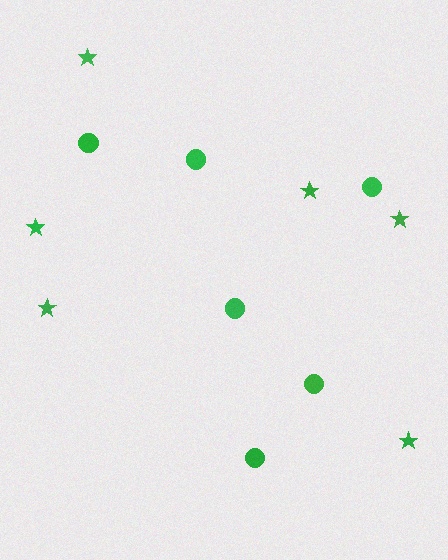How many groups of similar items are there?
There are 2 groups: one group of circles (6) and one group of stars (6).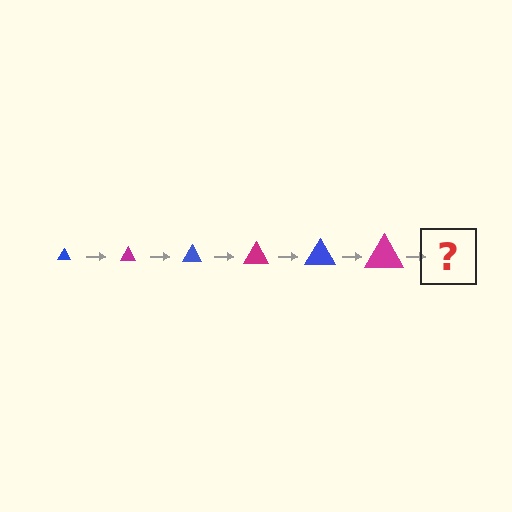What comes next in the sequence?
The next element should be a blue triangle, larger than the previous one.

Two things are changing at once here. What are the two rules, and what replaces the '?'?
The two rules are that the triangle grows larger each step and the color cycles through blue and magenta. The '?' should be a blue triangle, larger than the previous one.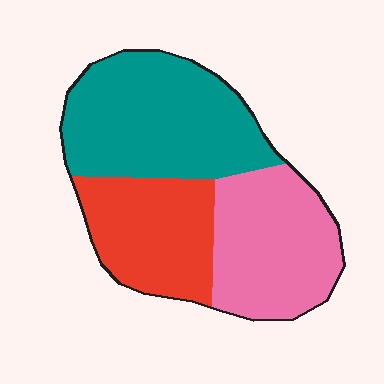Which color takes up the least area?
Red, at roughly 25%.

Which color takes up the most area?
Teal, at roughly 40%.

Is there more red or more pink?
Pink.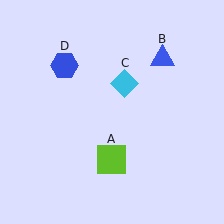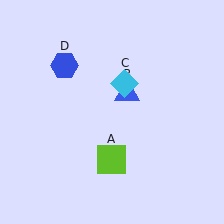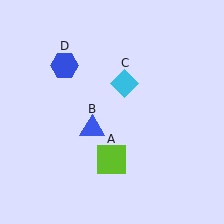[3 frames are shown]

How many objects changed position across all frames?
1 object changed position: blue triangle (object B).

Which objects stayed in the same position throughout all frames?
Lime square (object A) and cyan diamond (object C) and blue hexagon (object D) remained stationary.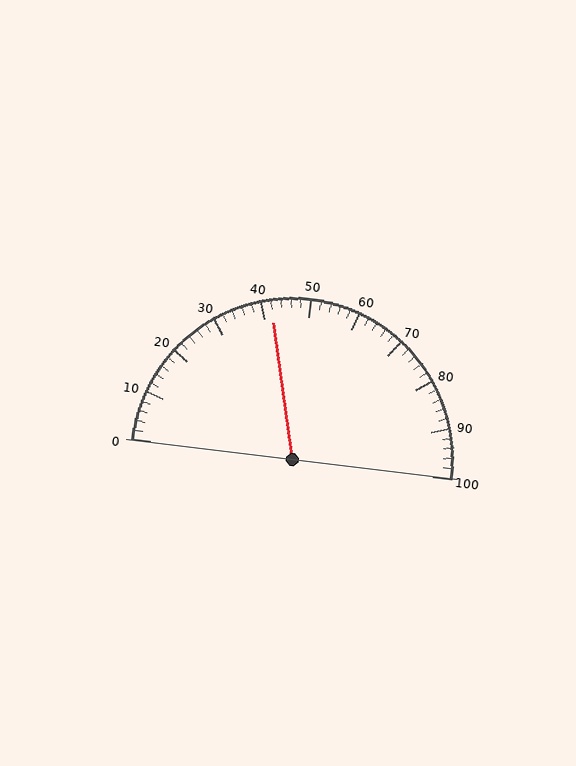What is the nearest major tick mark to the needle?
The nearest major tick mark is 40.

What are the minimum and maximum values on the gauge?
The gauge ranges from 0 to 100.